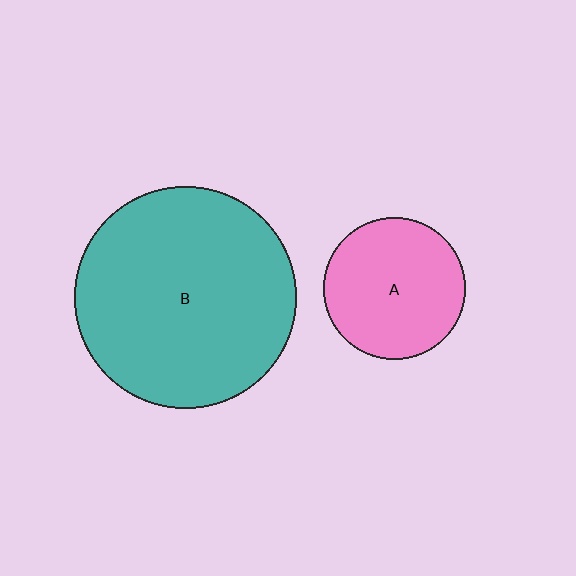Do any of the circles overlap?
No, none of the circles overlap.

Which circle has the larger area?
Circle B (teal).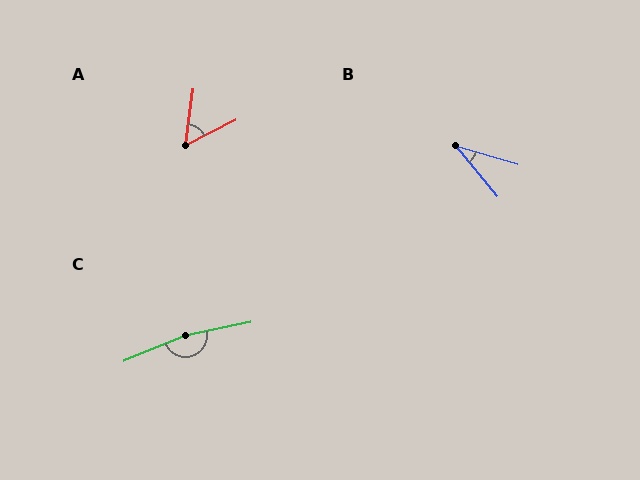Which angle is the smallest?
B, at approximately 34 degrees.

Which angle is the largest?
C, at approximately 169 degrees.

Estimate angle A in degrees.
Approximately 55 degrees.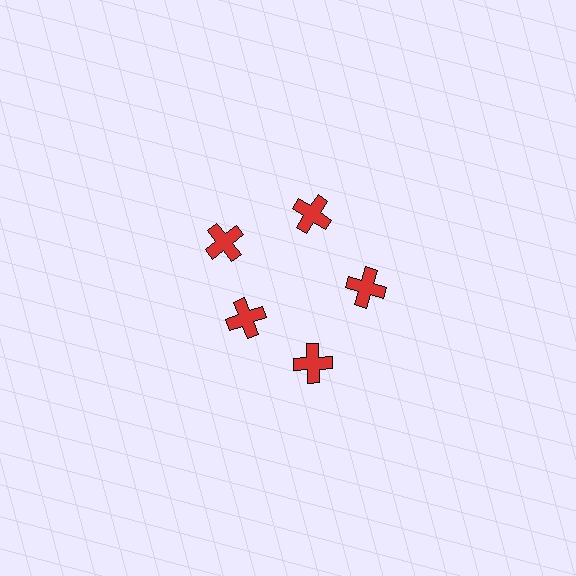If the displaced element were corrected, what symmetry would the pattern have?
It would have 5-fold rotational symmetry — the pattern would map onto itself every 72 degrees.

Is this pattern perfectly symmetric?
No. The 5 red crosses are arranged in a ring, but one element near the 8 o'clock position is pulled inward toward the center, breaking the 5-fold rotational symmetry.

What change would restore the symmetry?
The symmetry would be restored by moving it outward, back onto the ring so that all 5 crosses sit at equal angles and equal distance from the center.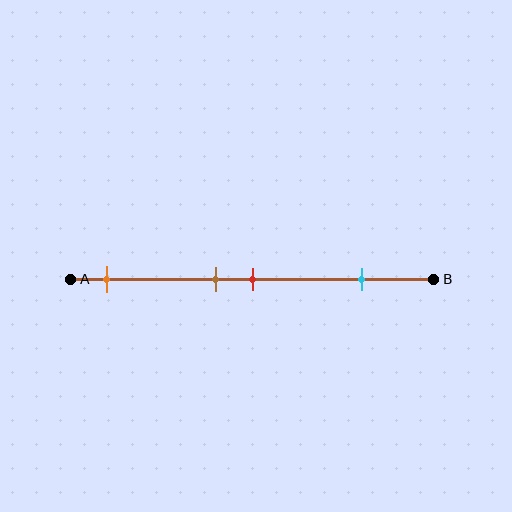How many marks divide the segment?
There are 4 marks dividing the segment.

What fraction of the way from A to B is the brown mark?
The brown mark is approximately 40% (0.4) of the way from A to B.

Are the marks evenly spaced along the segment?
No, the marks are not evenly spaced.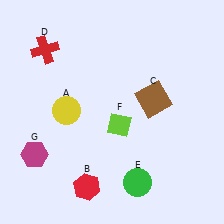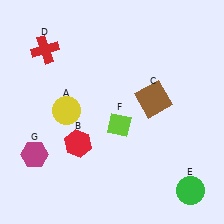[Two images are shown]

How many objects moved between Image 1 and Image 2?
2 objects moved between the two images.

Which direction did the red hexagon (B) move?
The red hexagon (B) moved up.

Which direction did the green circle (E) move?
The green circle (E) moved right.